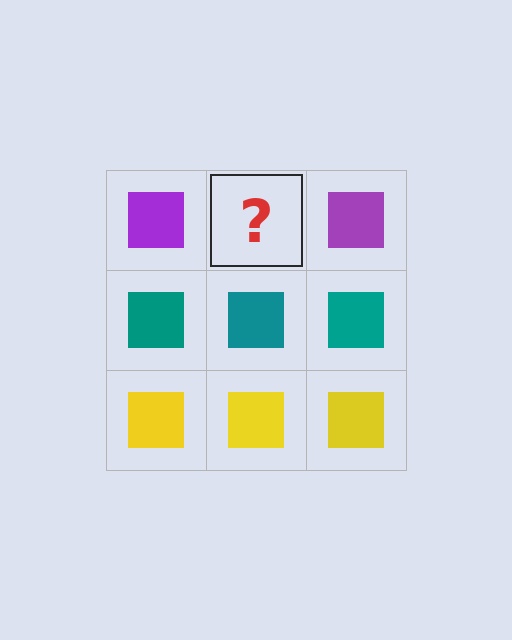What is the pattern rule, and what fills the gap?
The rule is that each row has a consistent color. The gap should be filled with a purple square.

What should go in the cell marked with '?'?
The missing cell should contain a purple square.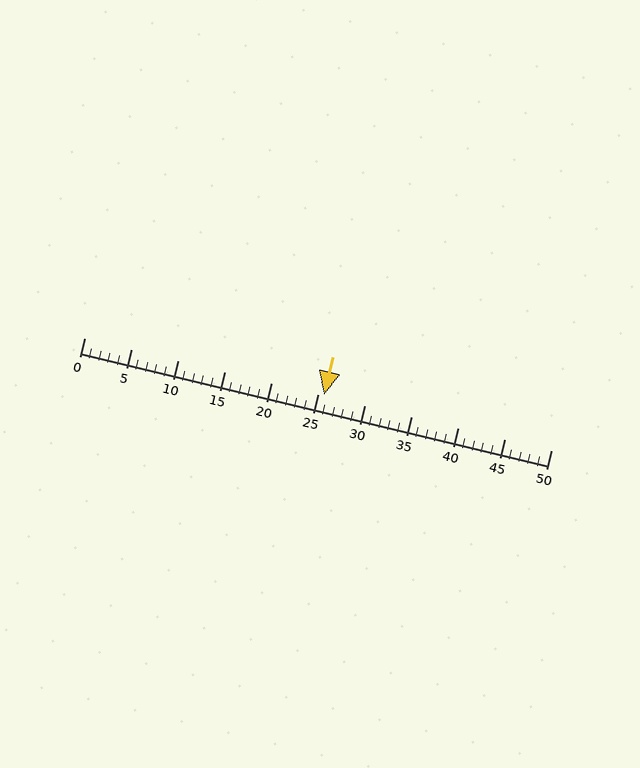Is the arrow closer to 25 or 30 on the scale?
The arrow is closer to 25.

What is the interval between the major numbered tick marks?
The major tick marks are spaced 5 units apart.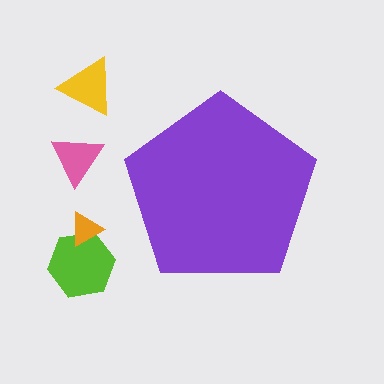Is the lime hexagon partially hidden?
No, the lime hexagon is fully visible.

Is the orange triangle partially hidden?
No, the orange triangle is fully visible.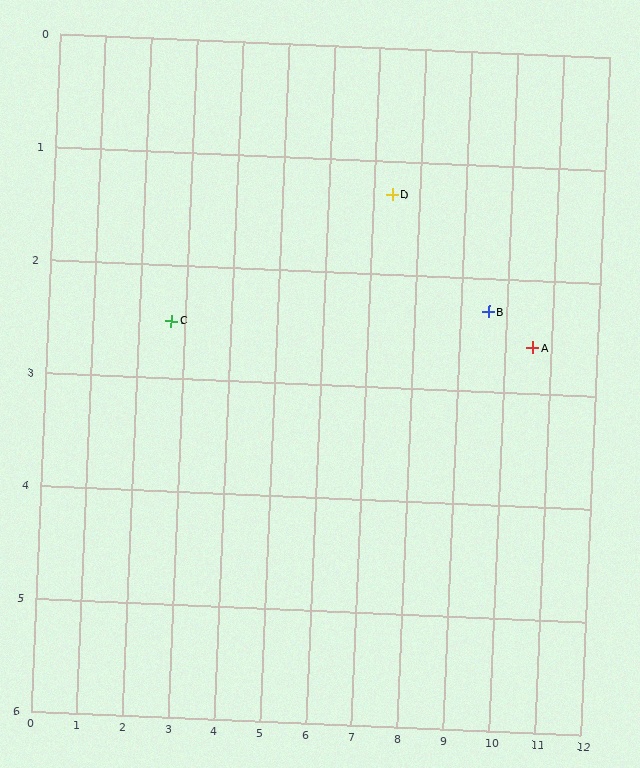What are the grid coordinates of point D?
Point D is at approximately (7.4, 1.3).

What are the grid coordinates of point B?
Point B is at approximately (9.6, 2.3).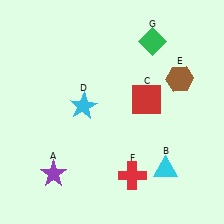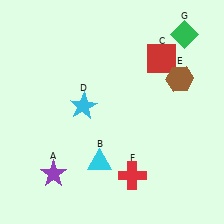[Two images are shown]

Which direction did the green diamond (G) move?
The green diamond (G) moved right.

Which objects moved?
The objects that moved are: the cyan triangle (B), the red square (C), the green diamond (G).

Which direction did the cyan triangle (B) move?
The cyan triangle (B) moved left.